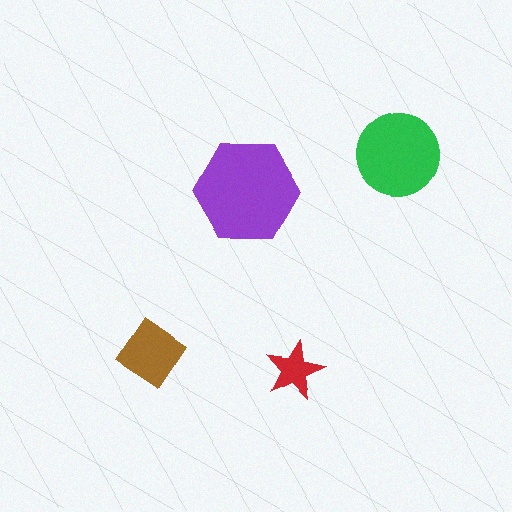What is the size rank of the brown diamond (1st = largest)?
3rd.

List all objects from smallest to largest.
The red star, the brown diamond, the green circle, the purple hexagon.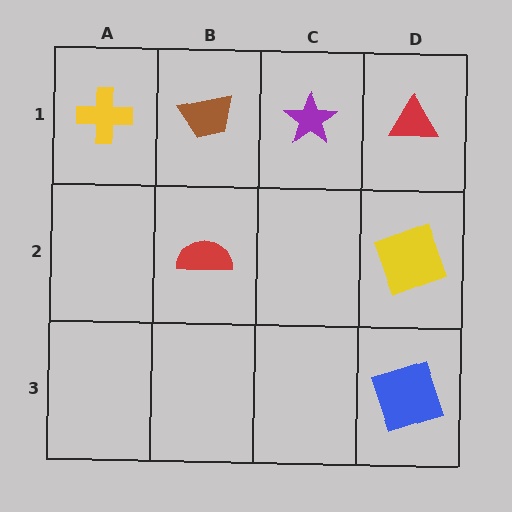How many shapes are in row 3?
1 shape.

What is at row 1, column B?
A brown trapezoid.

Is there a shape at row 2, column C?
No, that cell is empty.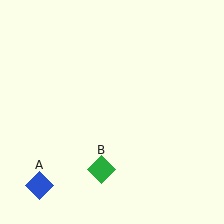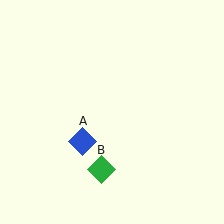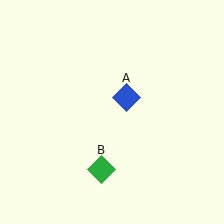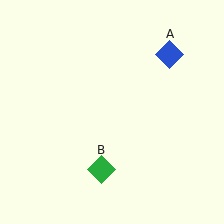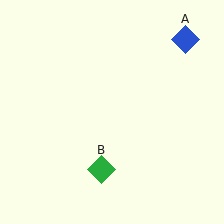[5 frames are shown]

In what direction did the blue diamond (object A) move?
The blue diamond (object A) moved up and to the right.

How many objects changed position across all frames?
1 object changed position: blue diamond (object A).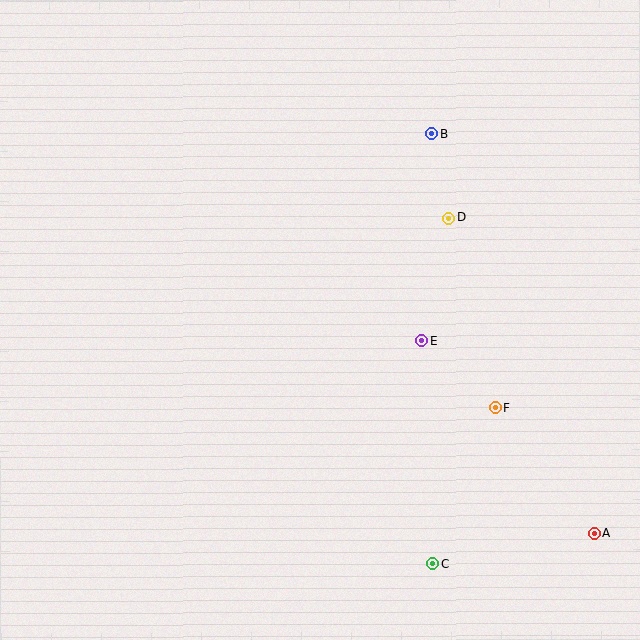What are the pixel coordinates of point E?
Point E is at (422, 340).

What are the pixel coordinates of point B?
Point B is at (432, 133).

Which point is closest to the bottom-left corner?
Point C is closest to the bottom-left corner.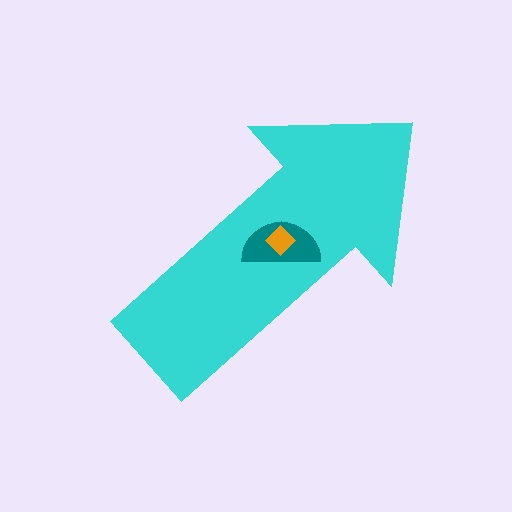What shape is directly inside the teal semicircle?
The orange diamond.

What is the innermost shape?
The orange diamond.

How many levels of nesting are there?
3.